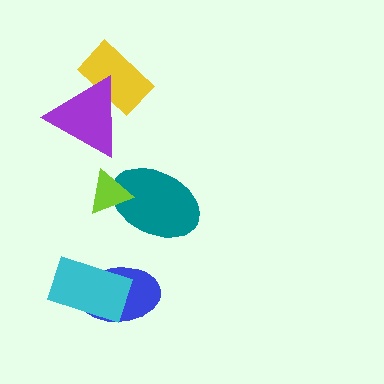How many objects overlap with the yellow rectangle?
1 object overlaps with the yellow rectangle.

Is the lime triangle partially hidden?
No, no other shape covers it.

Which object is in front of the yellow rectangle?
The purple triangle is in front of the yellow rectangle.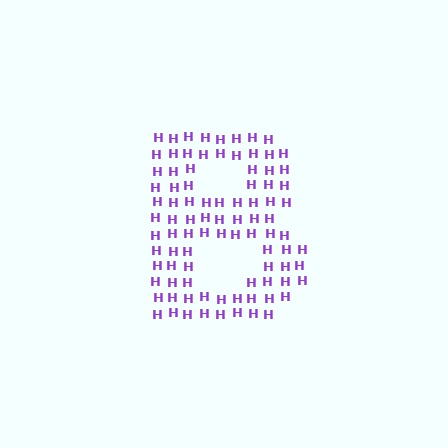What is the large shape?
The large shape is the letter B.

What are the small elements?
The small elements are letter H's.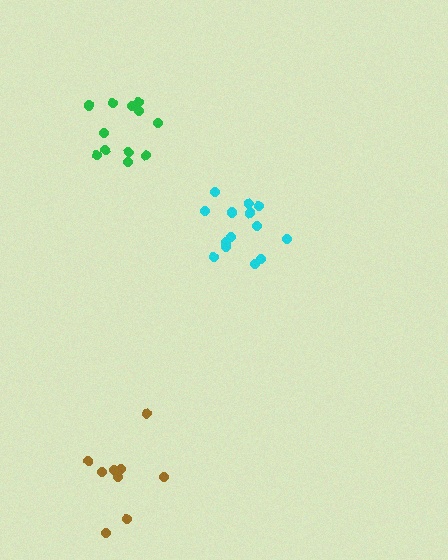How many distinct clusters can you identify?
There are 3 distinct clusters.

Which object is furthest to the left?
The green cluster is leftmost.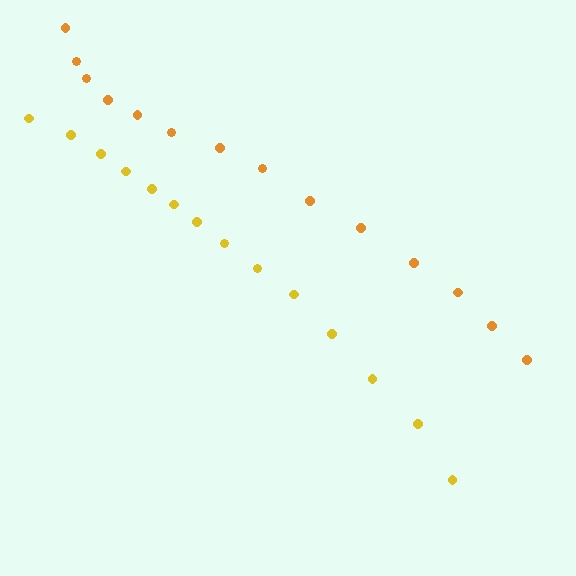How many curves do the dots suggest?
There are 2 distinct paths.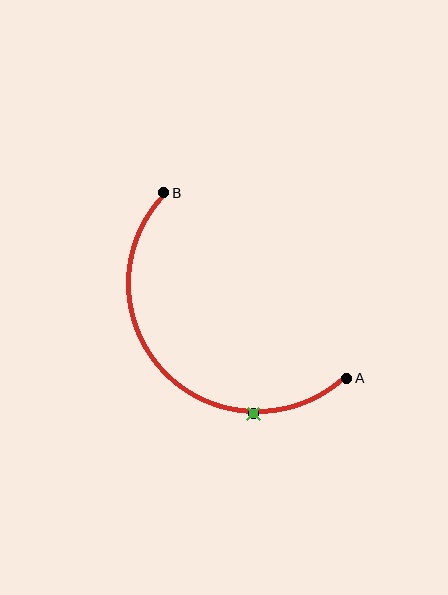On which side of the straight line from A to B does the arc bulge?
The arc bulges below and to the left of the straight line connecting A and B.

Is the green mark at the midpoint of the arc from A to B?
No. The green mark lies on the arc but is closer to endpoint A. The arc midpoint would be at the point on the curve equidistant along the arc from both A and B.